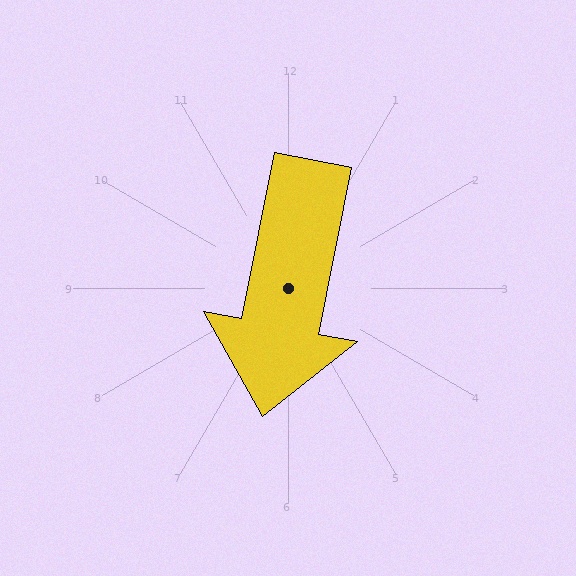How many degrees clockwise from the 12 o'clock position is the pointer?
Approximately 191 degrees.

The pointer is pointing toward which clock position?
Roughly 6 o'clock.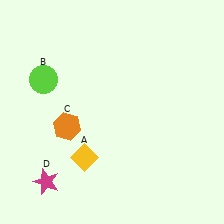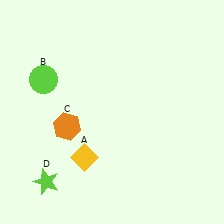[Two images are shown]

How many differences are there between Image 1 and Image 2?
There is 1 difference between the two images.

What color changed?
The star (D) changed from magenta in Image 1 to lime in Image 2.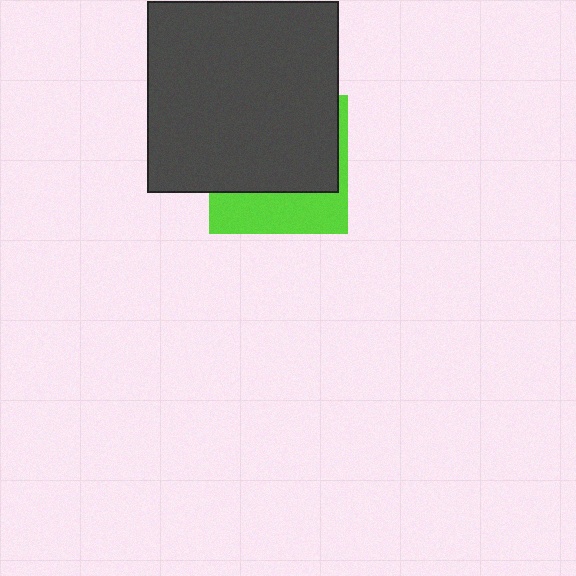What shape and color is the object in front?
The object in front is a dark gray square.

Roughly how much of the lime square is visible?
A small part of it is visible (roughly 33%).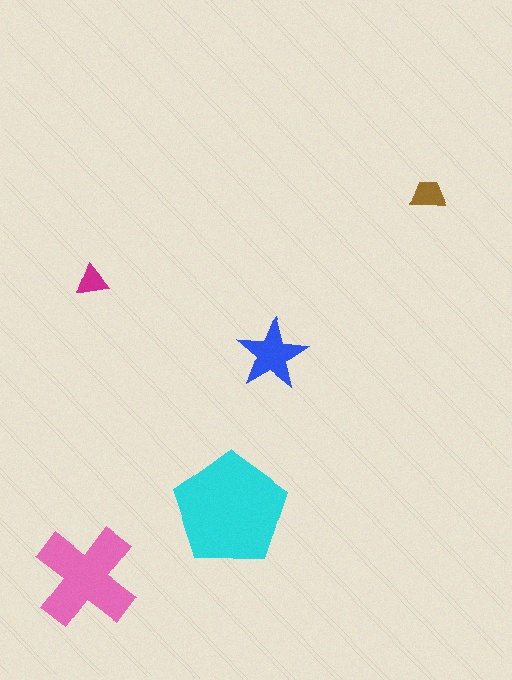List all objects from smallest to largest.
The magenta triangle, the brown trapezoid, the blue star, the pink cross, the cyan pentagon.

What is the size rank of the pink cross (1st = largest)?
2nd.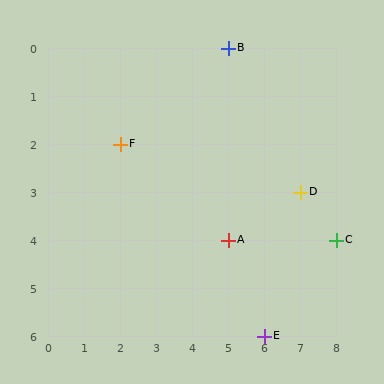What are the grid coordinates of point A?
Point A is at grid coordinates (5, 4).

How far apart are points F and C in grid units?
Points F and C are 6 columns and 2 rows apart (about 6.3 grid units diagonally).